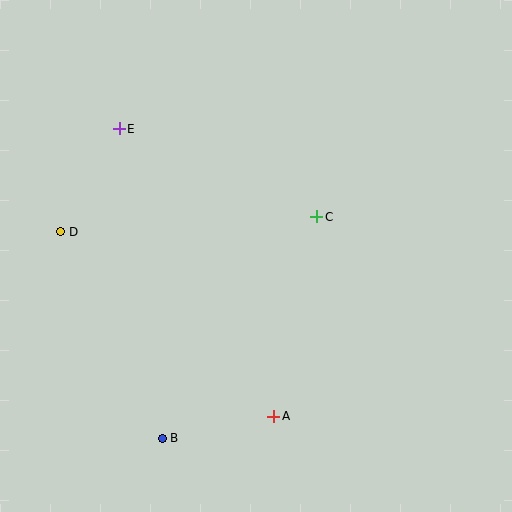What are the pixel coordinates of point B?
Point B is at (162, 438).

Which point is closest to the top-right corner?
Point C is closest to the top-right corner.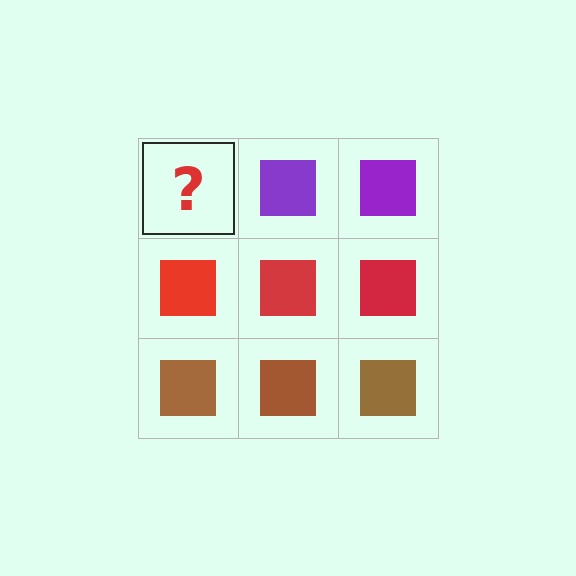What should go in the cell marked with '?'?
The missing cell should contain a purple square.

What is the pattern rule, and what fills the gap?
The rule is that each row has a consistent color. The gap should be filled with a purple square.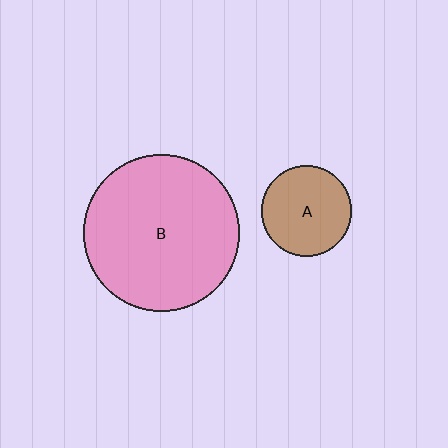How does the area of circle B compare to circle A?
Approximately 3.0 times.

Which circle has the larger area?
Circle B (pink).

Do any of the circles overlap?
No, none of the circles overlap.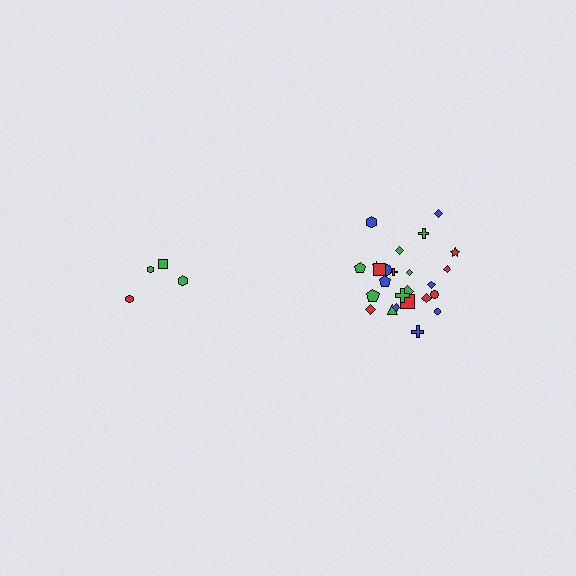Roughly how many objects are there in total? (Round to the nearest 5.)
Roughly 30 objects in total.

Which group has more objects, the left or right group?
The right group.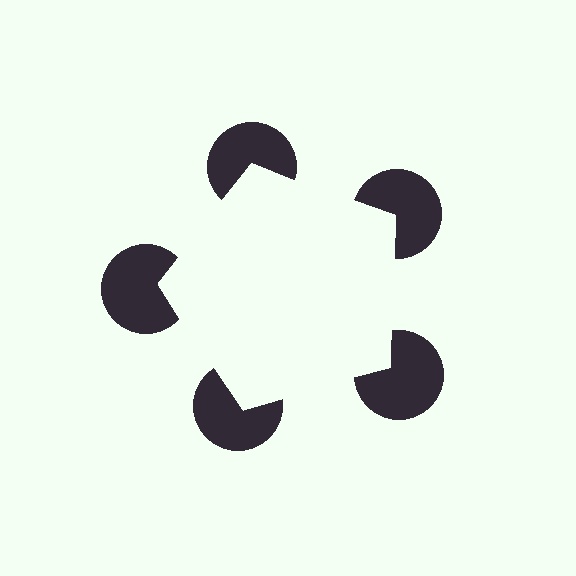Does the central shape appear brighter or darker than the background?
It typically appears slightly brighter than the background, even though no actual brightness change is drawn.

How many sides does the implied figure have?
5 sides.